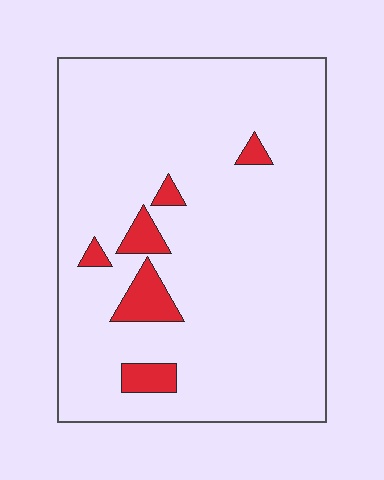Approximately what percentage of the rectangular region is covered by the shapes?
Approximately 10%.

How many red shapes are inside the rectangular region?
6.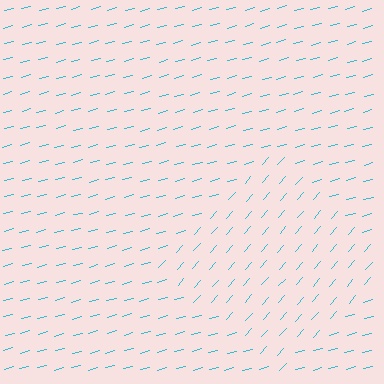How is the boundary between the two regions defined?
The boundary is defined purely by a change in line orientation (approximately 34 degrees difference). All lines are the same color and thickness.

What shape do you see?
I see a diamond.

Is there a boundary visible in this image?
Yes, there is a texture boundary formed by a change in line orientation.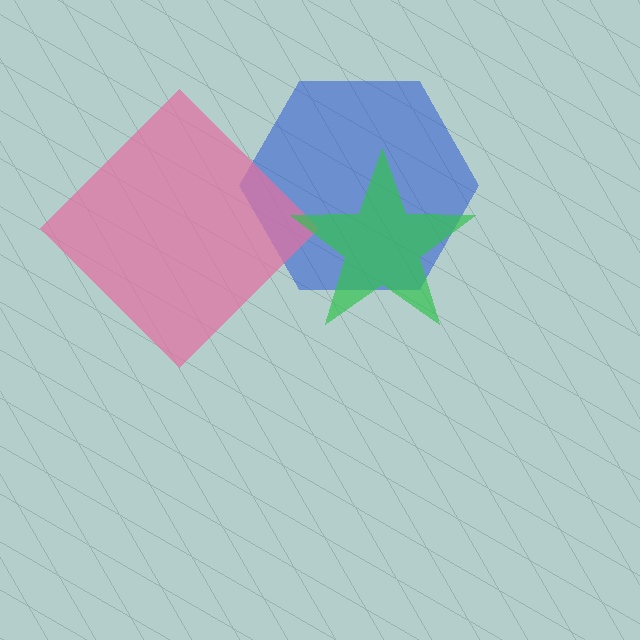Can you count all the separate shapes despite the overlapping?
Yes, there are 3 separate shapes.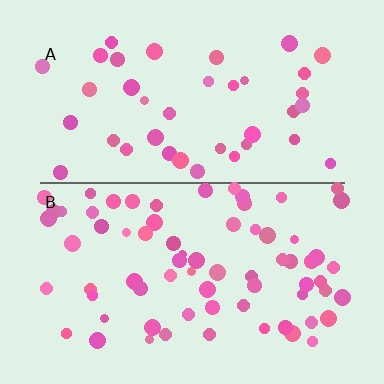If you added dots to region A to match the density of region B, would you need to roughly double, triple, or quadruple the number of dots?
Approximately double.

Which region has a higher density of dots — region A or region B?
B (the bottom).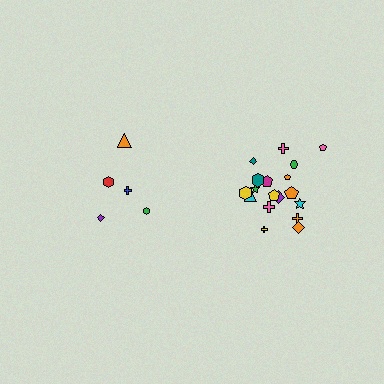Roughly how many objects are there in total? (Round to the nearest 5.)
Roughly 25 objects in total.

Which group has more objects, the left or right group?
The right group.